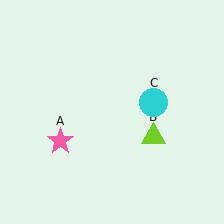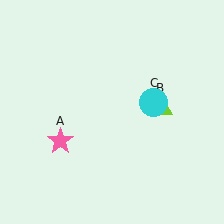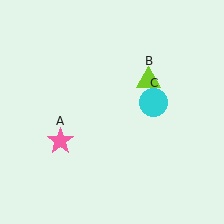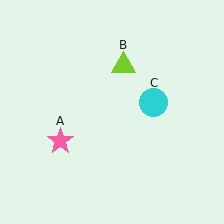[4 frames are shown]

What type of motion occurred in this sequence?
The lime triangle (object B) rotated counterclockwise around the center of the scene.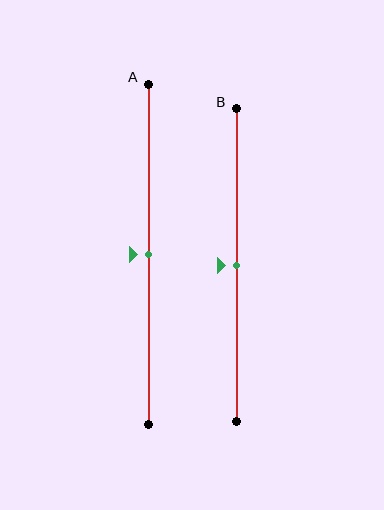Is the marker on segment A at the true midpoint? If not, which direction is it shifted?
Yes, the marker on segment A is at the true midpoint.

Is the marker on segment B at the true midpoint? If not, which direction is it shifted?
Yes, the marker on segment B is at the true midpoint.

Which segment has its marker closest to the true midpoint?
Segment A has its marker closest to the true midpoint.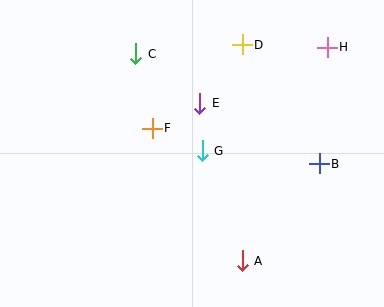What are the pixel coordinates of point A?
Point A is at (242, 261).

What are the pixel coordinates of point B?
Point B is at (319, 164).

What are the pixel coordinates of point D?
Point D is at (242, 45).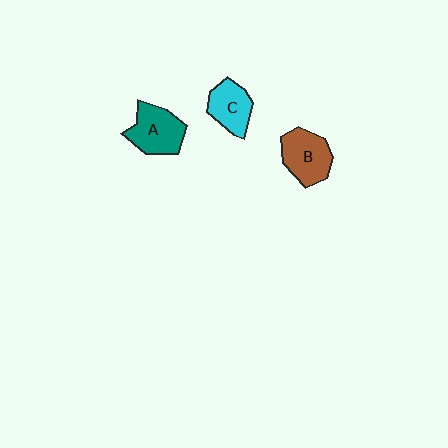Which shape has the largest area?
Shape A (teal).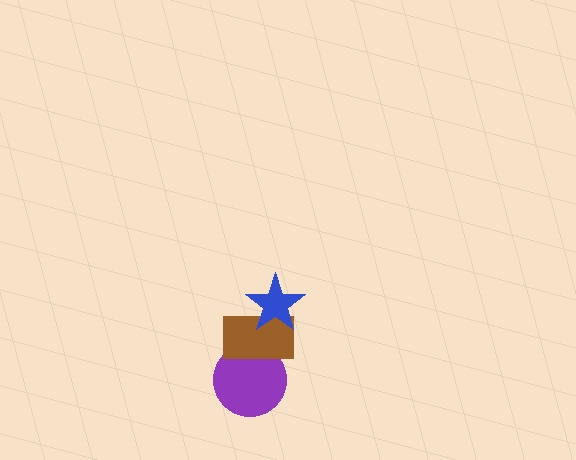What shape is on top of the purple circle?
The brown rectangle is on top of the purple circle.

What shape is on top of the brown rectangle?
The blue star is on top of the brown rectangle.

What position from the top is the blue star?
The blue star is 1st from the top.